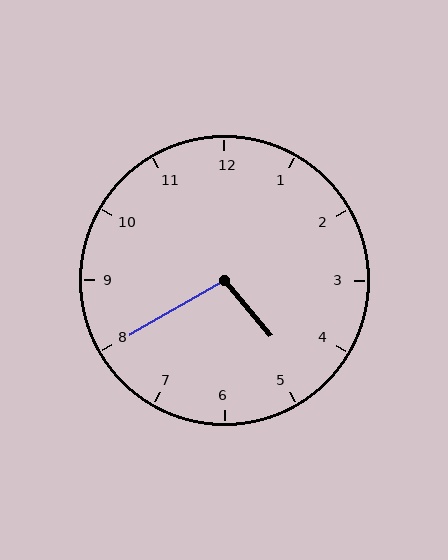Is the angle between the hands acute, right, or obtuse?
It is obtuse.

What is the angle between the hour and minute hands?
Approximately 100 degrees.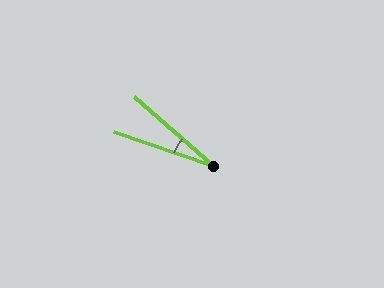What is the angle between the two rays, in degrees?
Approximately 23 degrees.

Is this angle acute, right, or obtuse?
It is acute.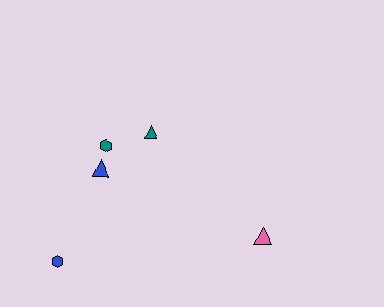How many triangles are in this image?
There are 3 triangles.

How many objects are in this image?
There are 5 objects.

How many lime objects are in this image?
There are no lime objects.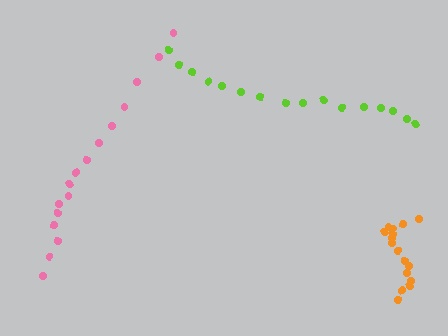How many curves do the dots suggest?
There are 3 distinct paths.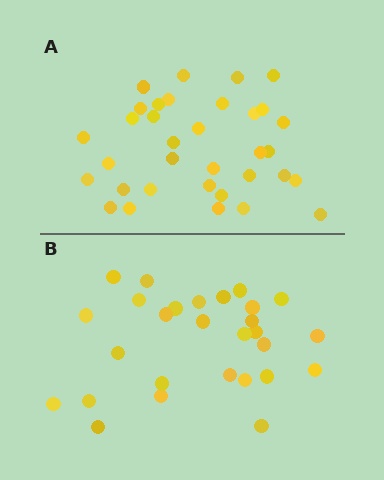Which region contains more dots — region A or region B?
Region A (the top region) has more dots.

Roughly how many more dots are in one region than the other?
Region A has about 6 more dots than region B.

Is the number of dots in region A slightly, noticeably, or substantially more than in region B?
Region A has only slightly more — the two regions are fairly close. The ratio is roughly 1.2 to 1.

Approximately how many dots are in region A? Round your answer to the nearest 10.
About 30 dots. (The exact count is 34, which rounds to 30.)